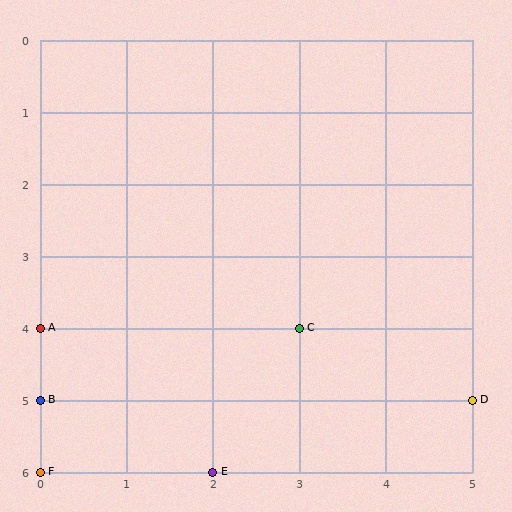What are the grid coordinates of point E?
Point E is at grid coordinates (2, 6).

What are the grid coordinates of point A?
Point A is at grid coordinates (0, 4).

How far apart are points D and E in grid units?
Points D and E are 3 columns and 1 row apart (about 3.2 grid units diagonally).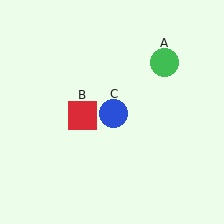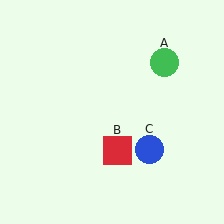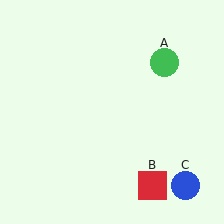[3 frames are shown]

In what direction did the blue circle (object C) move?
The blue circle (object C) moved down and to the right.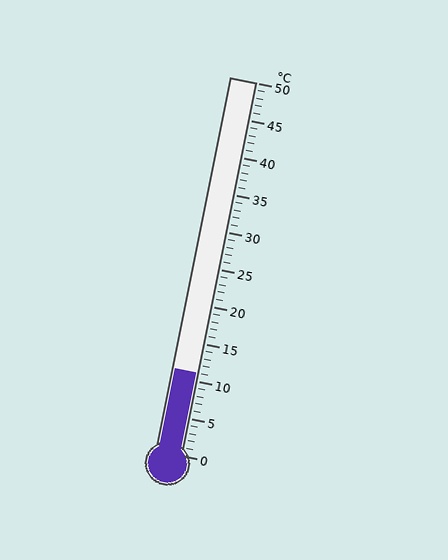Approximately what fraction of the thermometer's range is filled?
The thermometer is filled to approximately 20% of its range.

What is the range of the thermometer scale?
The thermometer scale ranges from 0°C to 50°C.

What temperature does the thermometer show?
The thermometer shows approximately 11°C.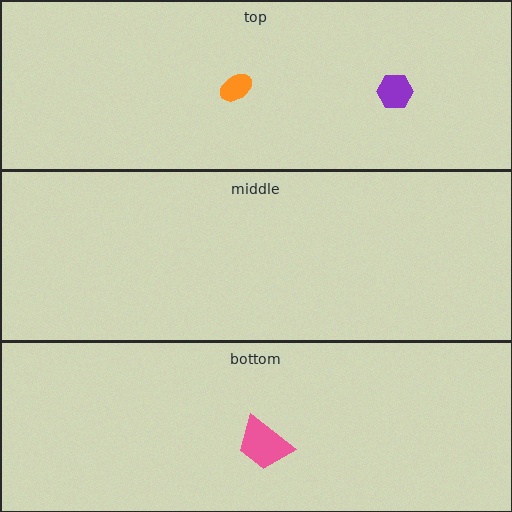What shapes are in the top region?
The purple hexagon, the orange ellipse.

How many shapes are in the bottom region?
1.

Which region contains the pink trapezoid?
The bottom region.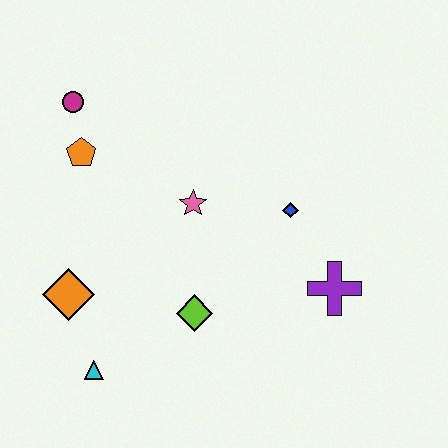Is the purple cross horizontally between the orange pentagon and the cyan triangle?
No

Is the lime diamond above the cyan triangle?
Yes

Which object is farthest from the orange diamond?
The purple cross is farthest from the orange diamond.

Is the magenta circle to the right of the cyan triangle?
No